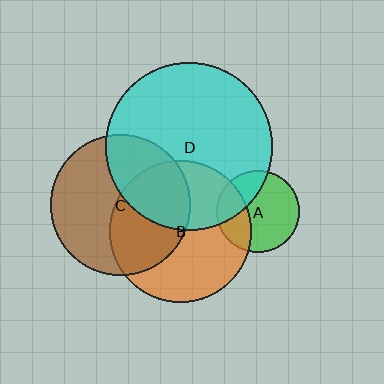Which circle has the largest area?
Circle D (cyan).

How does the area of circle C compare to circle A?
Approximately 2.9 times.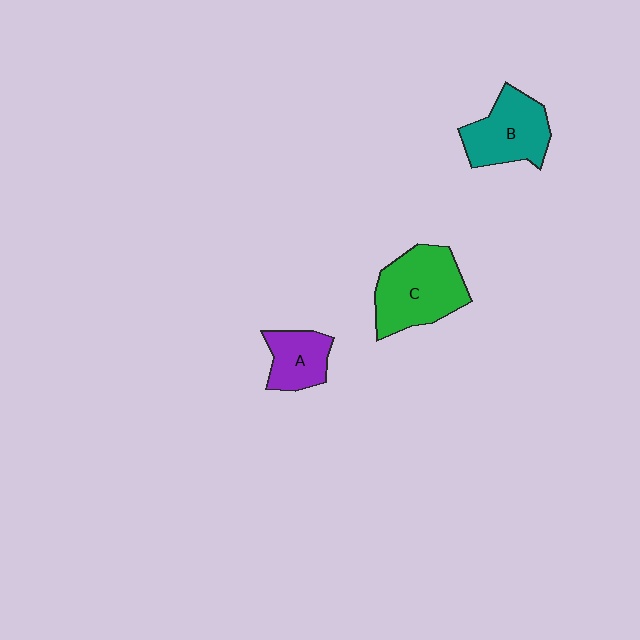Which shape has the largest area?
Shape C (green).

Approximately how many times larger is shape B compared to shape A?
Approximately 1.5 times.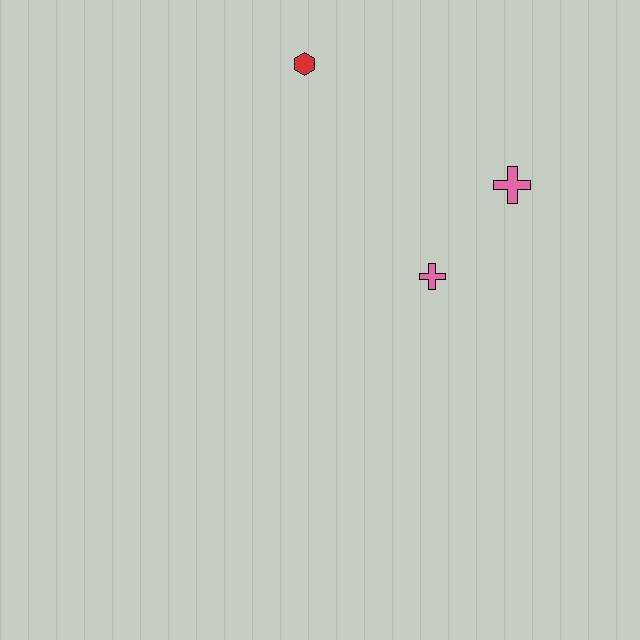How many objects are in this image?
There are 3 objects.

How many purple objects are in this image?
There are no purple objects.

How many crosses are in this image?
There are 2 crosses.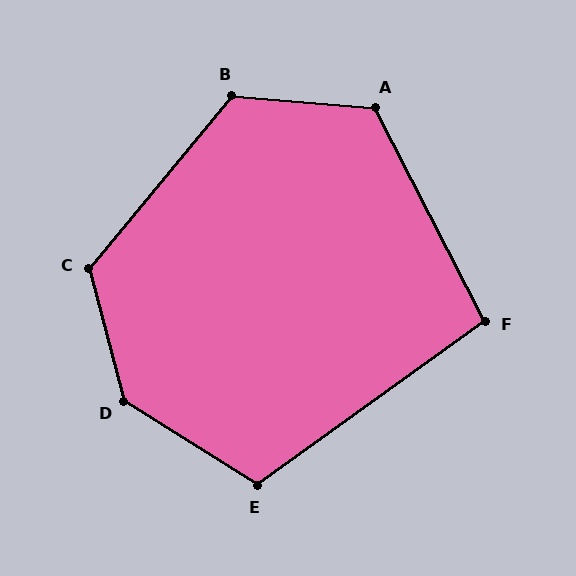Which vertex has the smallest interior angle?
F, at approximately 99 degrees.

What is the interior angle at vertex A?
Approximately 122 degrees (obtuse).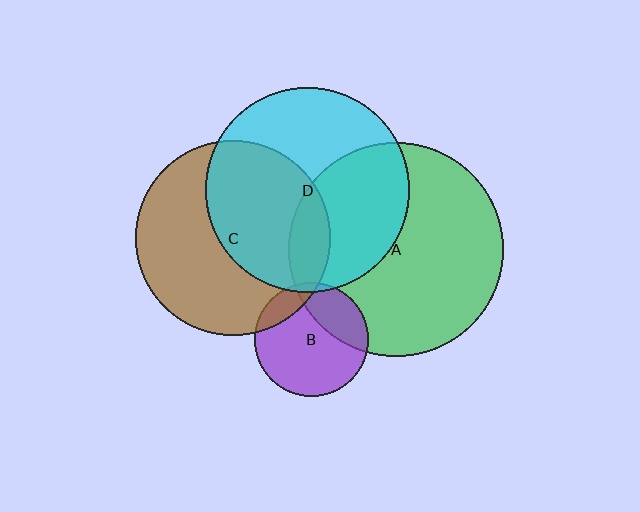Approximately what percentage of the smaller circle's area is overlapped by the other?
Approximately 30%.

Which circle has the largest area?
Circle A (green).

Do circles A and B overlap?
Yes.